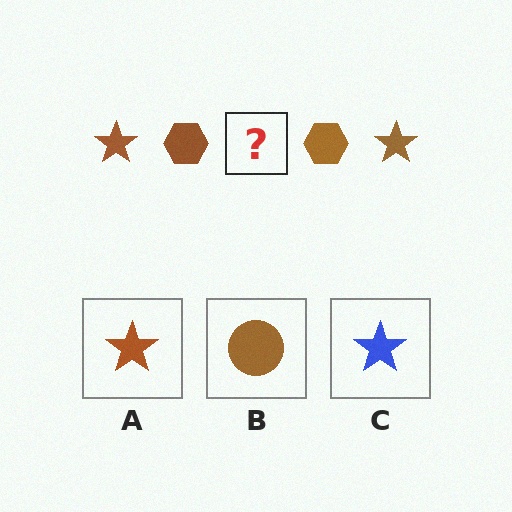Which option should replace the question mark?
Option A.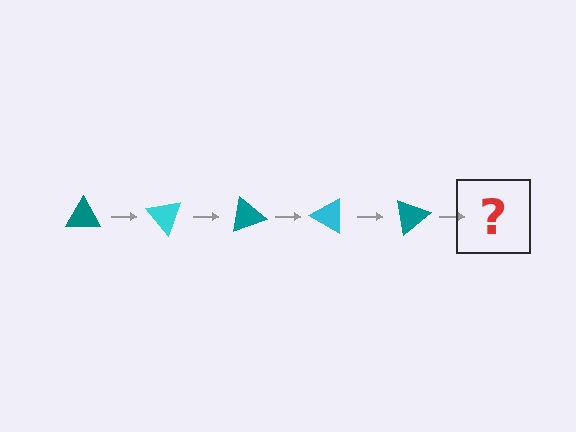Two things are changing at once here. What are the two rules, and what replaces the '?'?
The two rules are that it rotates 50 degrees each step and the color cycles through teal and cyan. The '?' should be a cyan triangle, rotated 250 degrees from the start.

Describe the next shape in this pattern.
It should be a cyan triangle, rotated 250 degrees from the start.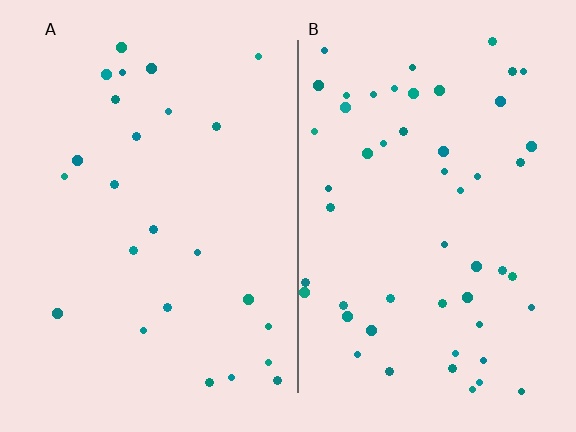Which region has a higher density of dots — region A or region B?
B (the right).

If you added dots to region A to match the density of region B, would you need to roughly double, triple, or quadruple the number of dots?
Approximately double.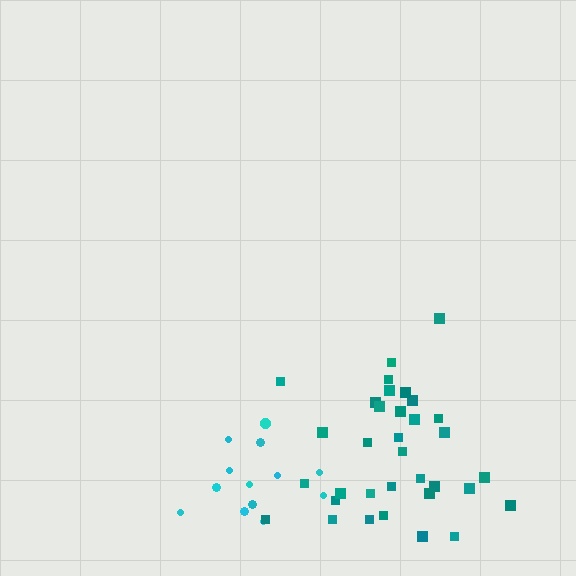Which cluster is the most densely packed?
Teal.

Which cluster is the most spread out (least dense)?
Cyan.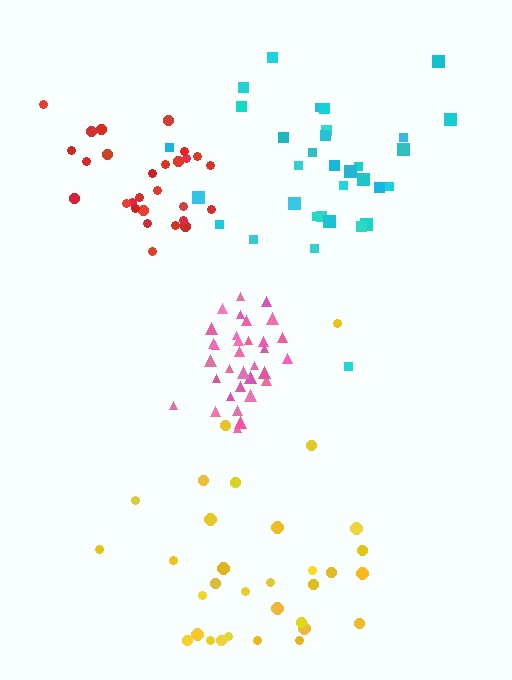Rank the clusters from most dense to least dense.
pink, red, yellow, cyan.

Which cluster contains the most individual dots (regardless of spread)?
Cyan (33).